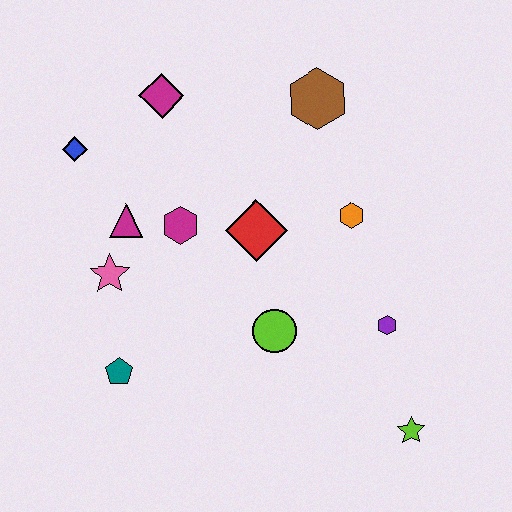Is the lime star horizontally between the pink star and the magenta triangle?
No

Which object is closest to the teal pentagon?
The pink star is closest to the teal pentagon.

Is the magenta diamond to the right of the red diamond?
No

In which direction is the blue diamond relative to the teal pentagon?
The blue diamond is above the teal pentagon.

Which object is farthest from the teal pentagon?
The brown hexagon is farthest from the teal pentagon.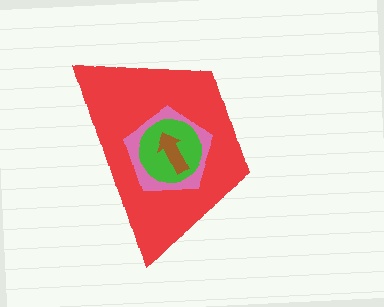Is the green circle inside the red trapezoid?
Yes.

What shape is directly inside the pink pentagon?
The green circle.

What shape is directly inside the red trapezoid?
The pink pentagon.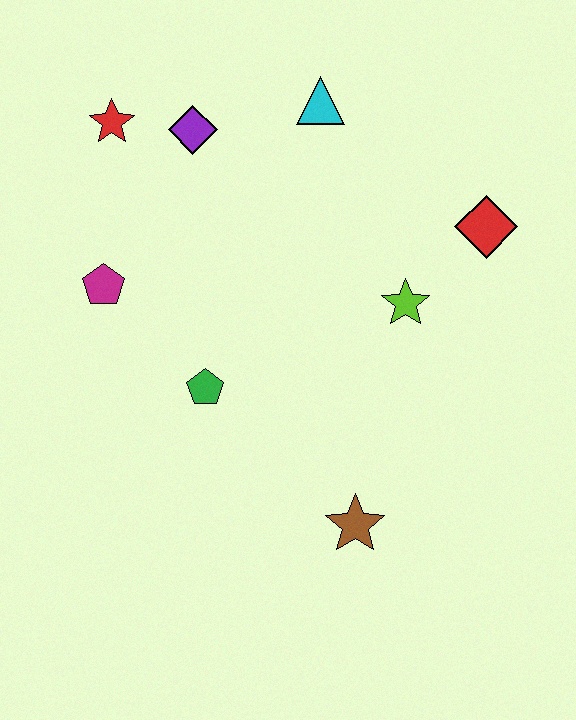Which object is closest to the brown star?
The green pentagon is closest to the brown star.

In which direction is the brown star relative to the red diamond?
The brown star is below the red diamond.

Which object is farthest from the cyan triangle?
The brown star is farthest from the cyan triangle.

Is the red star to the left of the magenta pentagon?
No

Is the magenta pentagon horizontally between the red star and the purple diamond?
No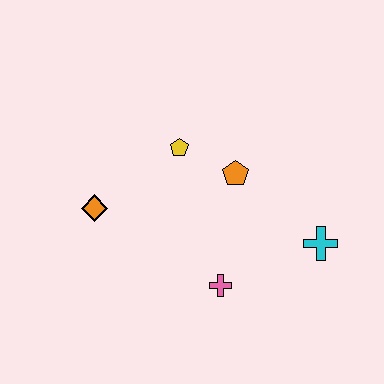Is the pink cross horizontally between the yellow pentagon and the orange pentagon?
Yes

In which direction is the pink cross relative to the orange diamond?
The pink cross is to the right of the orange diamond.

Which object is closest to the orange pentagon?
The yellow pentagon is closest to the orange pentagon.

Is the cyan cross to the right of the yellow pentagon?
Yes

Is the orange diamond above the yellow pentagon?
No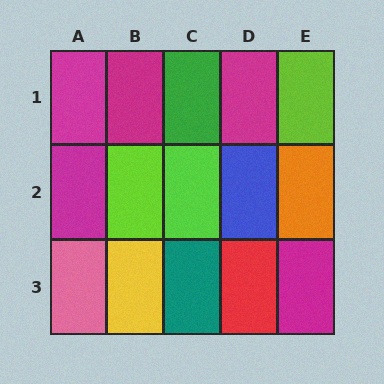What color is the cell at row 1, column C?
Green.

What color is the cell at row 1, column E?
Lime.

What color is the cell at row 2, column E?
Orange.